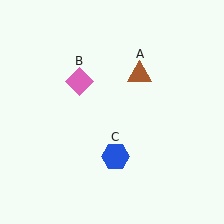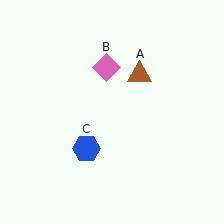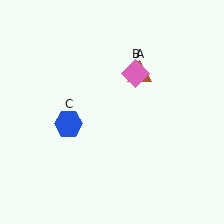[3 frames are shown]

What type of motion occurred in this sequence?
The pink diamond (object B), blue hexagon (object C) rotated clockwise around the center of the scene.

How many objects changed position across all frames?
2 objects changed position: pink diamond (object B), blue hexagon (object C).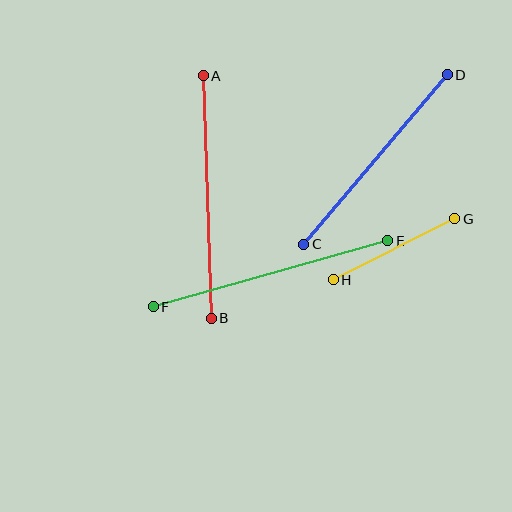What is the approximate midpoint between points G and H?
The midpoint is at approximately (394, 249) pixels.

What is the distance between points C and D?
The distance is approximately 222 pixels.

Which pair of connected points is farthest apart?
Points E and F are farthest apart.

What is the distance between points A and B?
The distance is approximately 242 pixels.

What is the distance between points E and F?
The distance is approximately 244 pixels.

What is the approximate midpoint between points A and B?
The midpoint is at approximately (207, 197) pixels.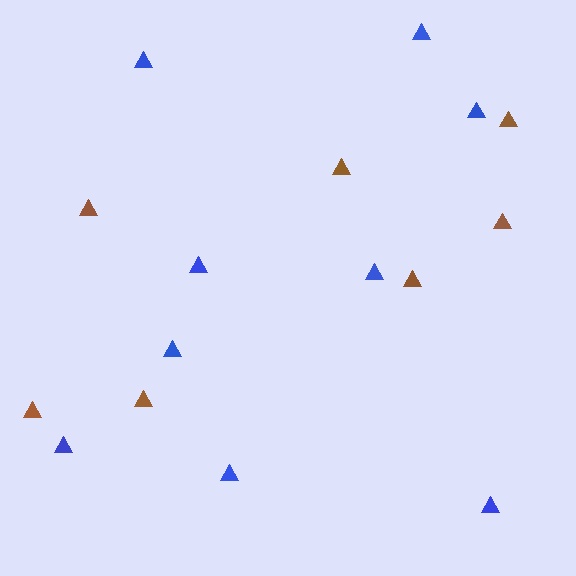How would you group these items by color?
There are 2 groups: one group of brown triangles (7) and one group of blue triangles (9).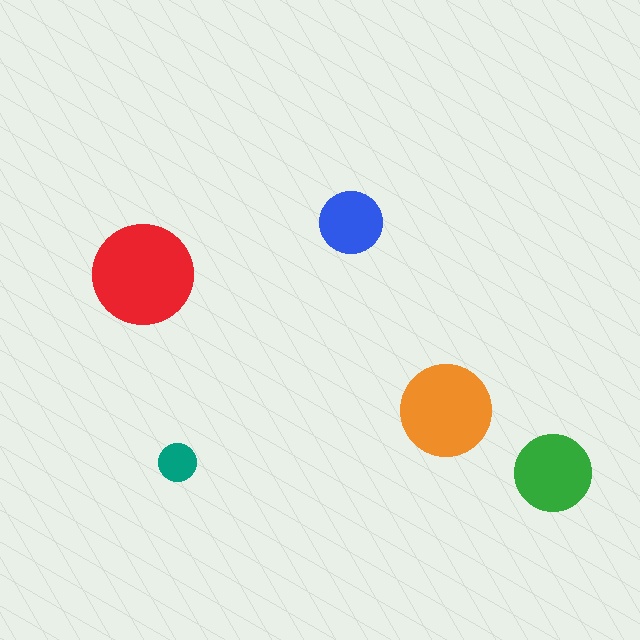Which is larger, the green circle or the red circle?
The red one.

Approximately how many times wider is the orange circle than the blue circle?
About 1.5 times wider.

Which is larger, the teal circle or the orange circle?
The orange one.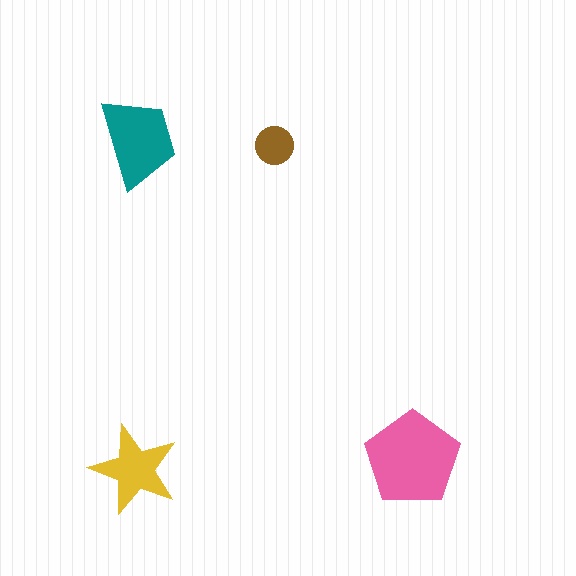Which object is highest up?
The teal trapezoid is topmost.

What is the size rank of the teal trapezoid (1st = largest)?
2nd.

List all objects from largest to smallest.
The pink pentagon, the teal trapezoid, the yellow star, the brown circle.